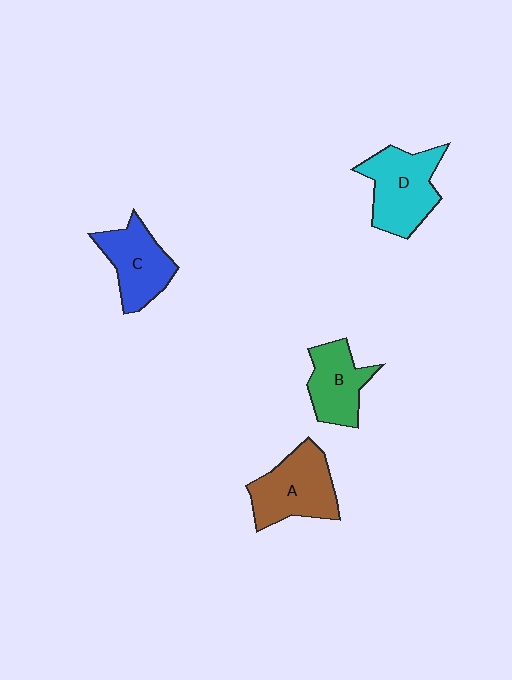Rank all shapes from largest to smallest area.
From largest to smallest: D (cyan), A (brown), C (blue), B (green).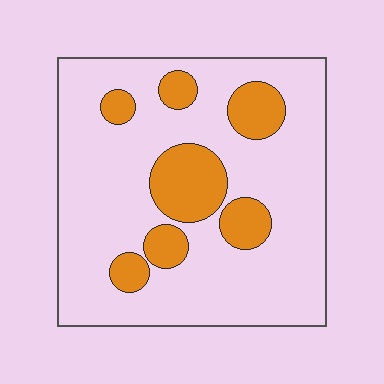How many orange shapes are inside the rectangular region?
7.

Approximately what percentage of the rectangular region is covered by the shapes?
Approximately 20%.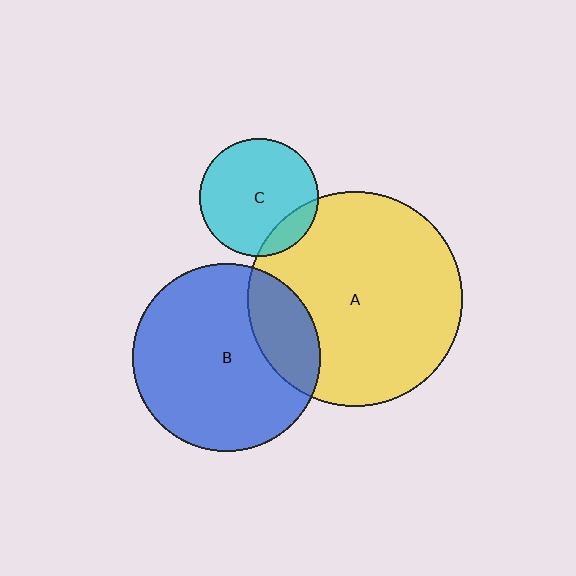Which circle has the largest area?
Circle A (yellow).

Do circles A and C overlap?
Yes.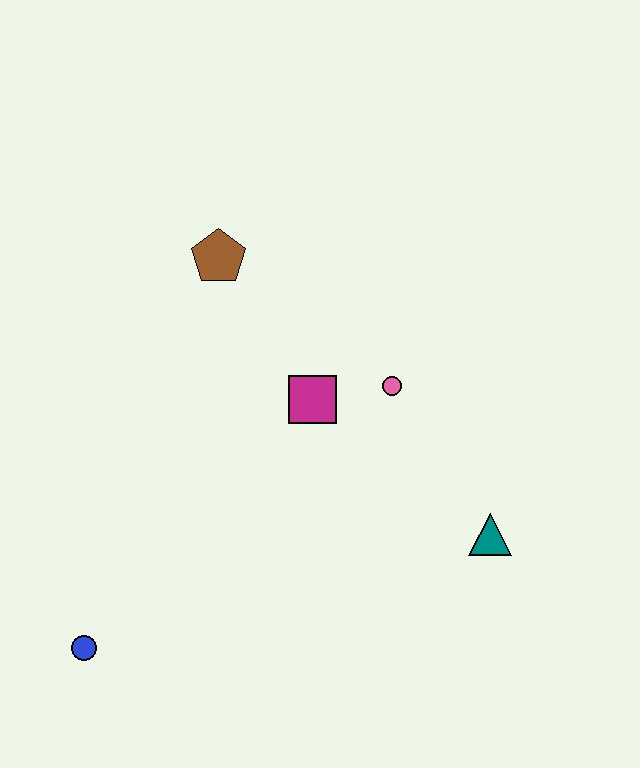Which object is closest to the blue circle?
The magenta square is closest to the blue circle.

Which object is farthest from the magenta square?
The blue circle is farthest from the magenta square.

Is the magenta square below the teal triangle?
No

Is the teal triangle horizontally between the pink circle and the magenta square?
No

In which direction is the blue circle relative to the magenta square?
The blue circle is below the magenta square.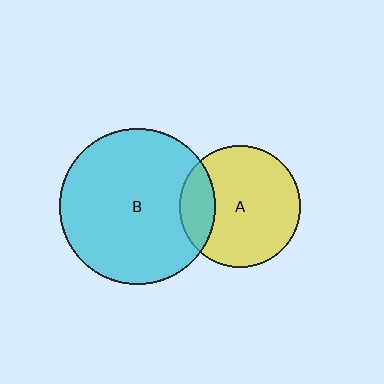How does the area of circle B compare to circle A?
Approximately 1.7 times.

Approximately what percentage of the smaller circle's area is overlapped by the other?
Approximately 20%.